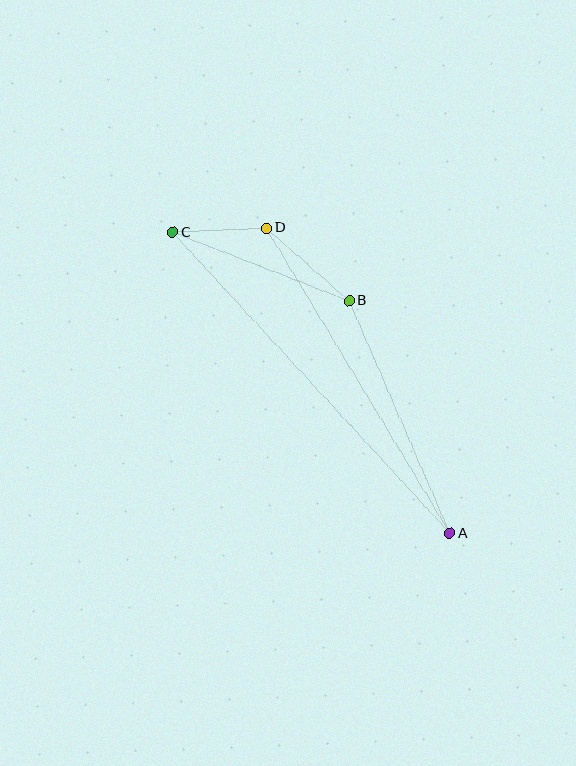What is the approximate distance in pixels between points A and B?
The distance between A and B is approximately 254 pixels.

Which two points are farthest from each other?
Points A and C are farthest from each other.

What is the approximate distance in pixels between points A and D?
The distance between A and D is approximately 356 pixels.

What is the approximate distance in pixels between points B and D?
The distance between B and D is approximately 110 pixels.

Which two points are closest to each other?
Points C and D are closest to each other.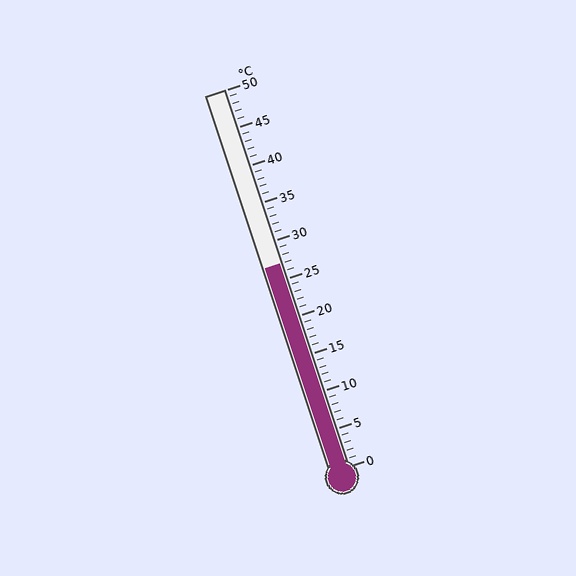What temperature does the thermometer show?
The thermometer shows approximately 27°C.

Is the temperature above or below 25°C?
The temperature is above 25°C.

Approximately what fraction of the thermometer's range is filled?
The thermometer is filled to approximately 55% of its range.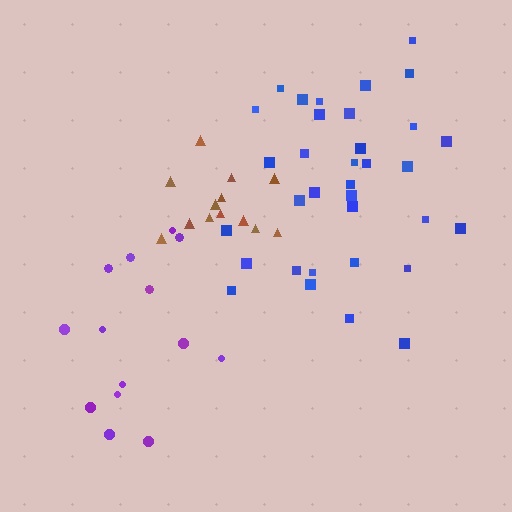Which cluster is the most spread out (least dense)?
Purple.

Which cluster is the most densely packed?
Brown.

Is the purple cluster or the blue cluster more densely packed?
Blue.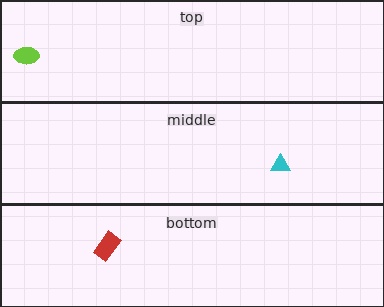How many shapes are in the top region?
1.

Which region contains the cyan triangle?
The middle region.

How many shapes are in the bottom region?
1.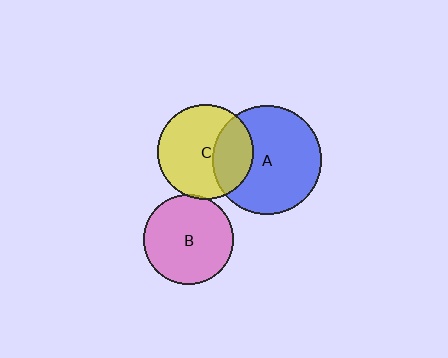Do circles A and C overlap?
Yes.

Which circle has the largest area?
Circle A (blue).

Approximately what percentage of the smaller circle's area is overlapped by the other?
Approximately 30%.